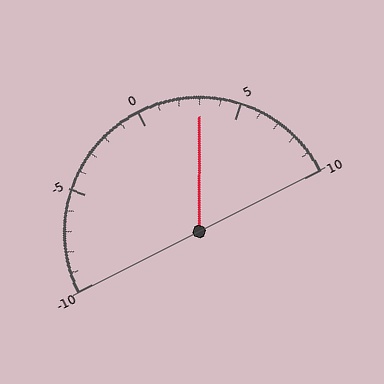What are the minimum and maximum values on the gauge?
The gauge ranges from -10 to 10.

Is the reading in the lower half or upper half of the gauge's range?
The reading is in the upper half of the range (-10 to 10).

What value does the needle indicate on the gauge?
The needle indicates approximately 3.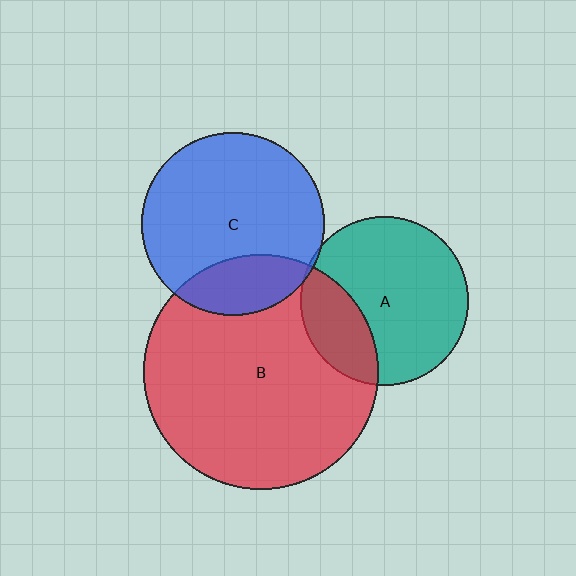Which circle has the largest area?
Circle B (red).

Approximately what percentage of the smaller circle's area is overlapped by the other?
Approximately 20%.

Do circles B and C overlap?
Yes.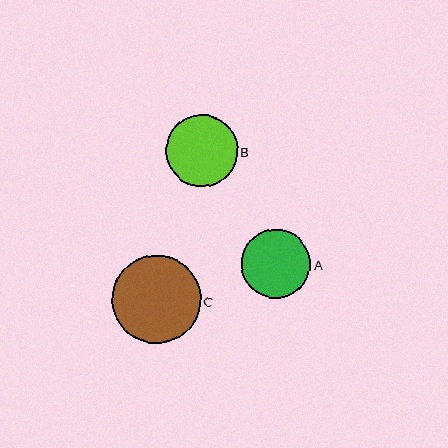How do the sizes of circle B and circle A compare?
Circle B and circle A are approximately the same size.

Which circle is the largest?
Circle C is the largest with a size of approximately 89 pixels.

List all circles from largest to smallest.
From largest to smallest: C, B, A.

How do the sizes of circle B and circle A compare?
Circle B and circle A are approximately the same size.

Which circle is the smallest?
Circle A is the smallest with a size of approximately 69 pixels.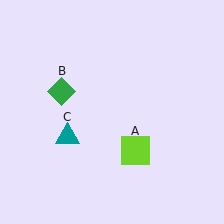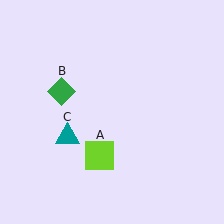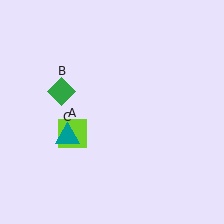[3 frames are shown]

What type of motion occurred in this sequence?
The lime square (object A) rotated clockwise around the center of the scene.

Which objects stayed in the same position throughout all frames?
Green diamond (object B) and teal triangle (object C) remained stationary.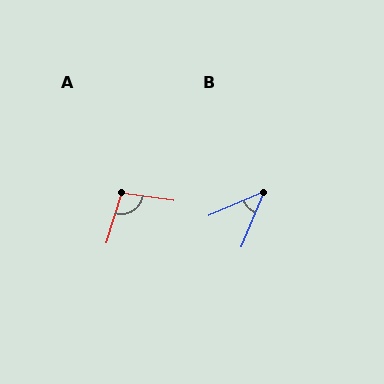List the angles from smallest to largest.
B (44°), A (99°).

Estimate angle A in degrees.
Approximately 99 degrees.